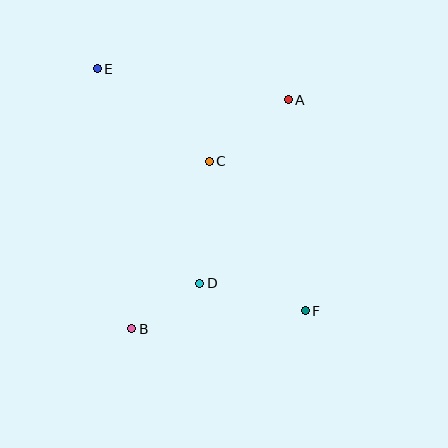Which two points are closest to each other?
Points B and D are closest to each other.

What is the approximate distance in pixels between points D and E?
The distance between D and E is approximately 238 pixels.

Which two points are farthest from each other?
Points E and F are farthest from each other.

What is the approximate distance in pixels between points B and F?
The distance between B and F is approximately 174 pixels.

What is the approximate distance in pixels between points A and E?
The distance between A and E is approximately 193 pixels.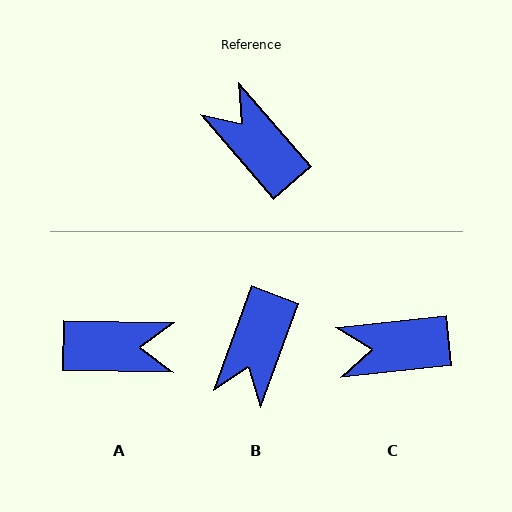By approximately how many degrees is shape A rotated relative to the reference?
Approximately 132 degrees clockwise.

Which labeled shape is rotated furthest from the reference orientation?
A, about 132 degrees away.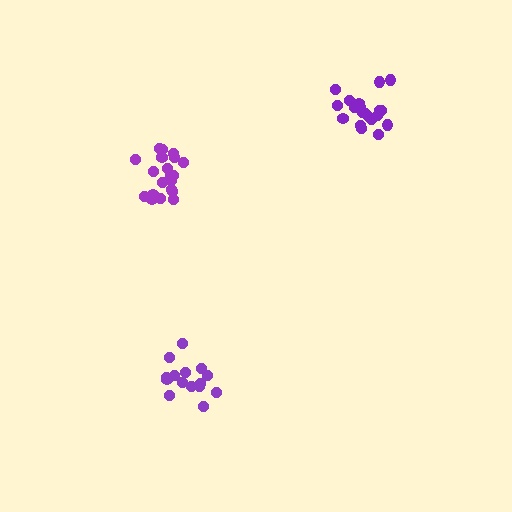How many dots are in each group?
Group 1: 15 dots, Group 2: 20 dots, Group 3: 20 dots (55 total).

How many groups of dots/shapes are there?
There are 3 groups.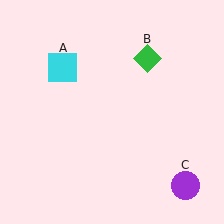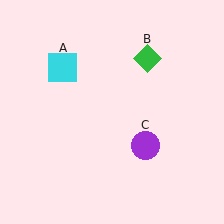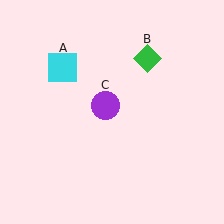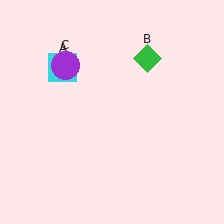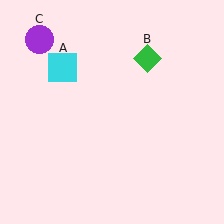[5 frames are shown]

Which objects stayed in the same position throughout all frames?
Cyan square (object A) and green diamond (object B) remained stationary.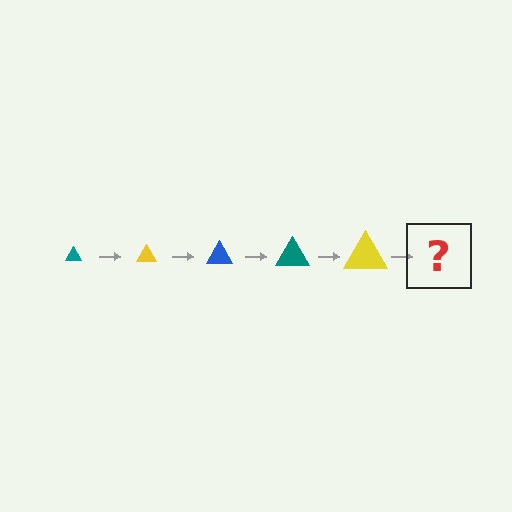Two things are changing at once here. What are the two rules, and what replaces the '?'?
The two rules are that the triangle grows larger each step and the color cycles through teal, yellow, and blue. The '?' should be a blue triangle, larger than the previous one.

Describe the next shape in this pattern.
It should be a blue triangle, larger than the previous one.